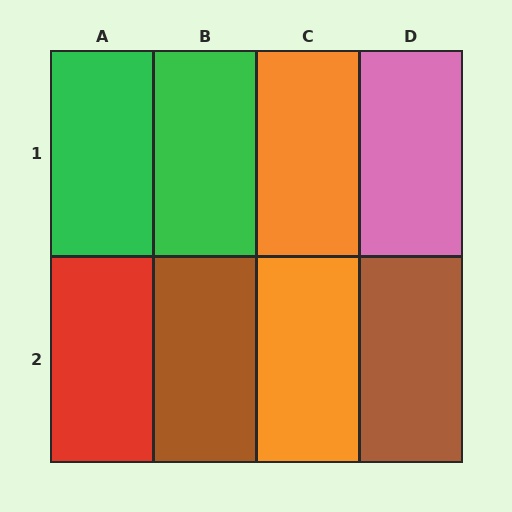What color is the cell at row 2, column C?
Orange.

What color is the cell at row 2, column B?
Brown.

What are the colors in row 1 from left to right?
Green, green, orange, pink.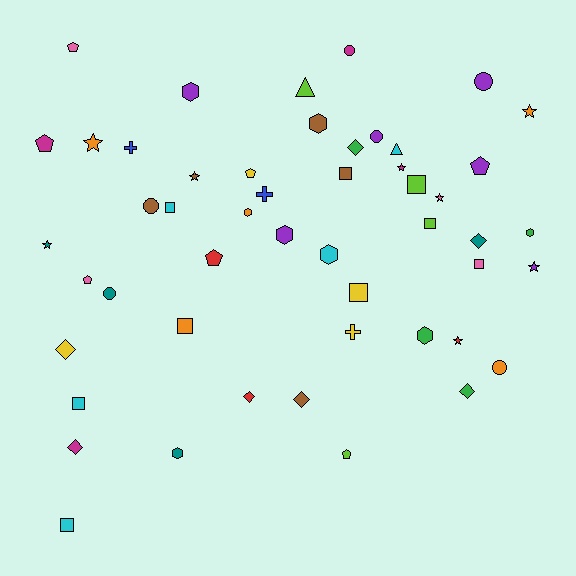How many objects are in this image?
There are 50 objects.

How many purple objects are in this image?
There are 6 purple objects.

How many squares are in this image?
There are 9 squares.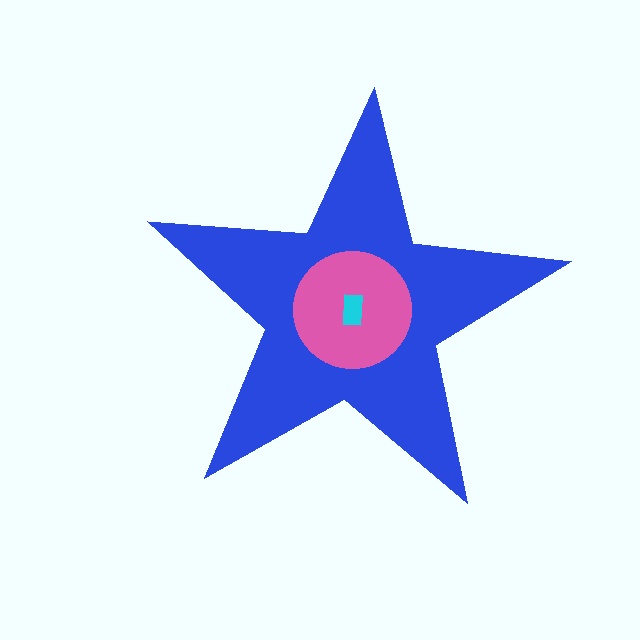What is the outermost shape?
The blue star.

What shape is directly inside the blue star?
The pink circle.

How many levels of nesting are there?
3.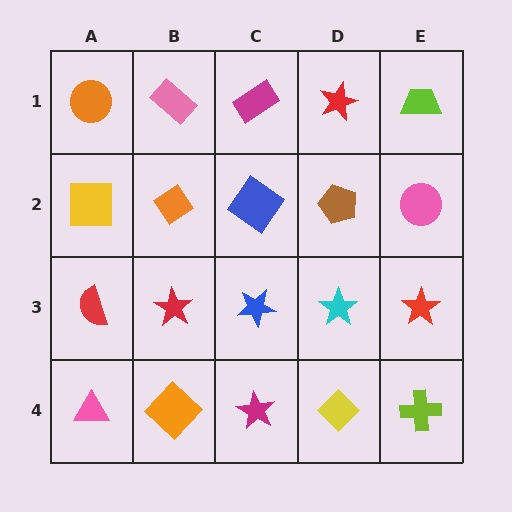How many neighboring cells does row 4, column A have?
2.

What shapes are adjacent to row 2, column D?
A red star (row 1, column D), a cyan star (row 3, column D), a blue diamond (row 2, column C), a pink circle (row 2, column E).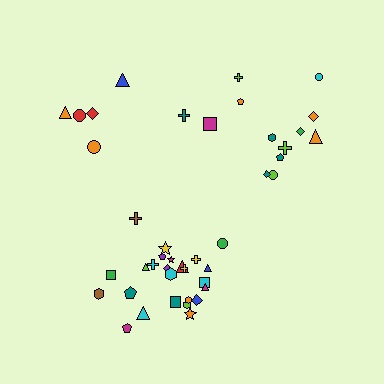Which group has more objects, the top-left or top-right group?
The top-right group.